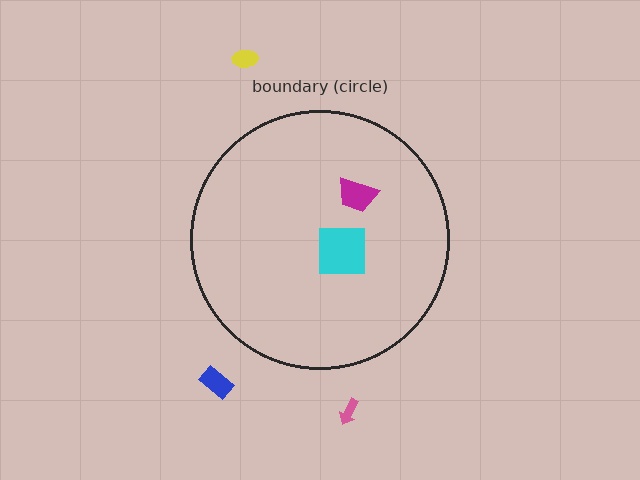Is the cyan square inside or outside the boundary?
Inside.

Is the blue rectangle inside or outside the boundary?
Outside.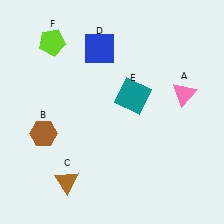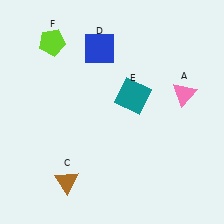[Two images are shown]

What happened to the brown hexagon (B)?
The brown hexagon (B) was removed in Image 2. It was in the bottom-left area of Image 1.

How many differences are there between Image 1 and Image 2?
There is 1 difference between the two images.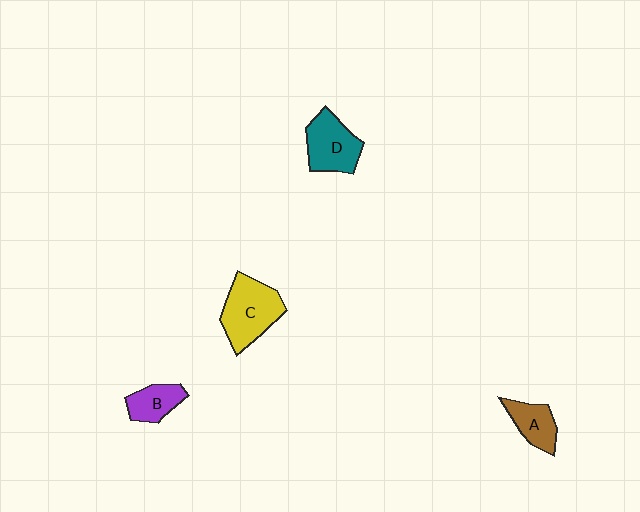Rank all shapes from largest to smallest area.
From largest to smallest: C (yellow), D (teal), A (brown), B (purple).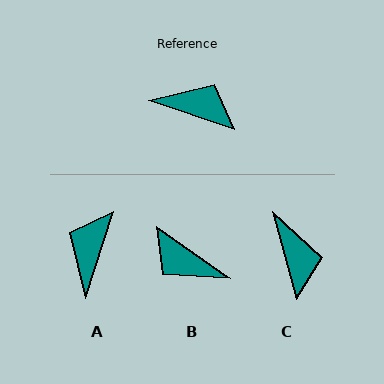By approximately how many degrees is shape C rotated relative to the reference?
Approximately 56 degrees clockwise.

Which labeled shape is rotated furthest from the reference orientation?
B, about 164 degrees away.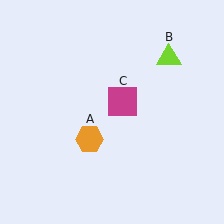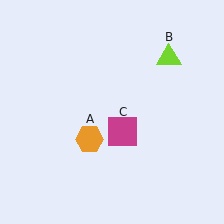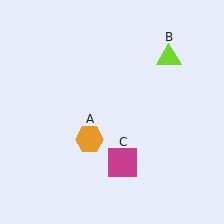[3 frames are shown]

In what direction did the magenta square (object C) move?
The magenta square (object C) moved down.